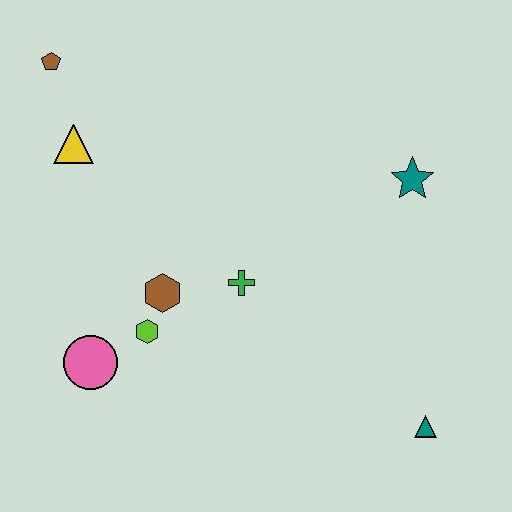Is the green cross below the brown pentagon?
Yes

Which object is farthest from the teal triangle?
The brown pentagon is farthest from the teal triangle.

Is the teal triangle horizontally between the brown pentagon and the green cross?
No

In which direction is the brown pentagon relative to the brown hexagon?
The brown pentagon is above the brown hexagon.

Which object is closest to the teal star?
The green cross is closest to the teal star.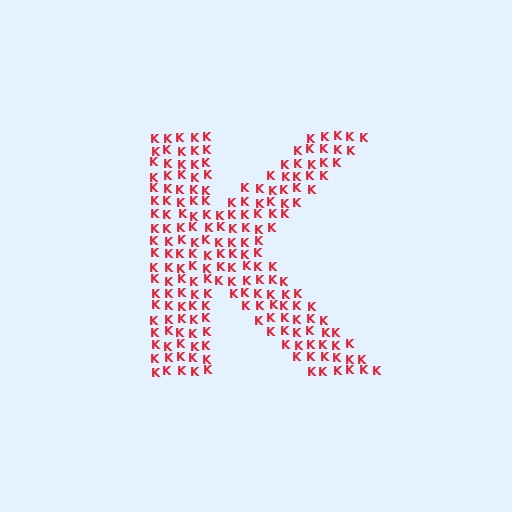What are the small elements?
The small elements are letter K's.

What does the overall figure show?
The overall figure shows the letter K.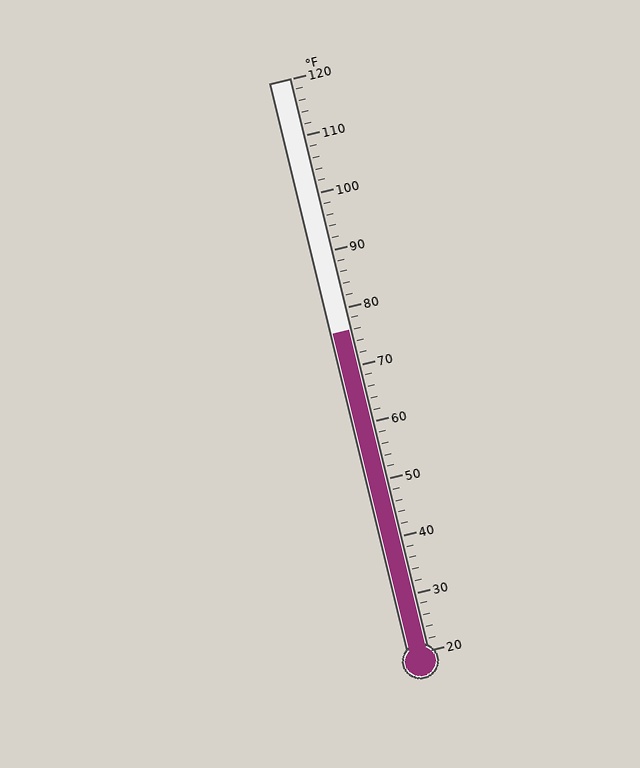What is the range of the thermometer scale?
The thermometer scale ranges from 20°F to 120°F.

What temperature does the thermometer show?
The thermometer shows approximately 76°F.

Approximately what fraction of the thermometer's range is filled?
The thermometer is filled to approximately 55% of its range.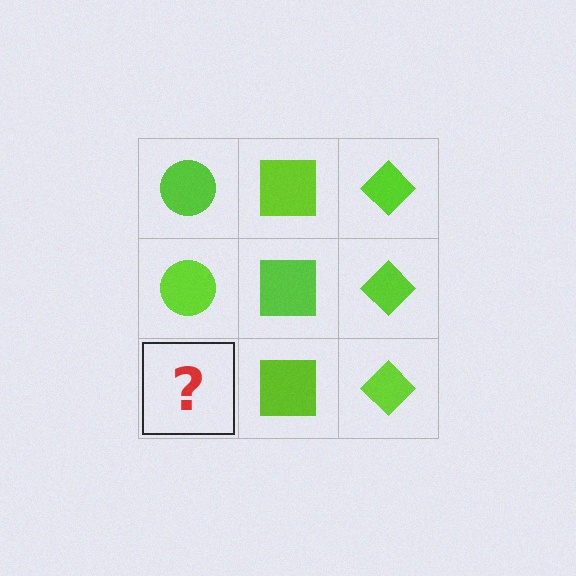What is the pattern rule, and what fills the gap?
The rule is that each column has a consistent shape. The gap should be filled with a lime circle.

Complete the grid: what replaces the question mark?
The question mark should be replaced with a lime circle.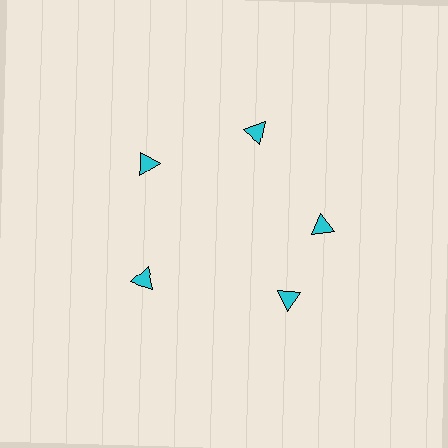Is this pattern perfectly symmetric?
No. The 5 cyan triangles are arranged in a ring, but one element near the 5 o'clock position is rotated out of alignment along the ring, breaking the 5-fold rotational symmetry.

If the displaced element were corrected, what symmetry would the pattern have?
It would have 5-fold rotational symmetry — the pattern would map onto itself every 72 degrees.